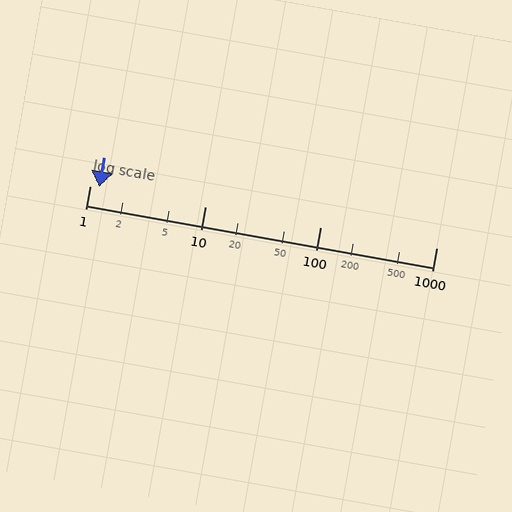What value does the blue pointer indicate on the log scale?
The pointer indicates approximately 1.2.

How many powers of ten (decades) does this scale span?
The scale spans 3 decades, from 1 to 1000.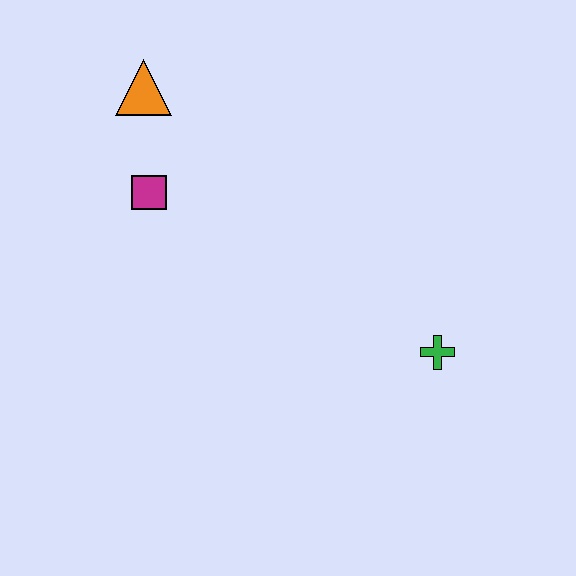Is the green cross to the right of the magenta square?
Yes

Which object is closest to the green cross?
The magenta square is closest to the green cross.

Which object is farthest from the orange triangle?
The green cross is farthest from the orange triangle.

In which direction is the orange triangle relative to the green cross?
The orange triangle is to the left of the green cross.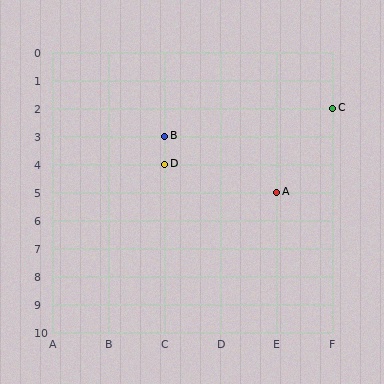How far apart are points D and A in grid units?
Points D and A are 2 columns and 1 row apart (about 2.2 grid units diagonally).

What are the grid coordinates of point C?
Point C is at grid coordinates (F, 2).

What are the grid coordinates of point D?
Point D is at grid coordinates (C, 4).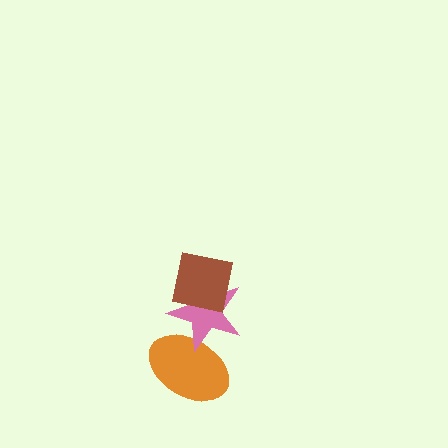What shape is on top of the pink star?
The brown square is on top of the pink star.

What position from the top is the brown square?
The brown square is 1st from the top.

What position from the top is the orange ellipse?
The orange ellipse is 3rd from the top.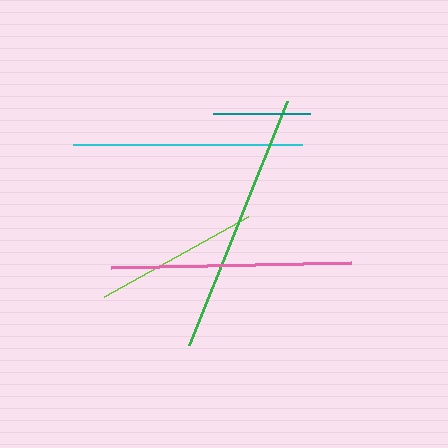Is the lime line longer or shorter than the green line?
The green line is longer than the lime line.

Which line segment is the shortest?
The teal line is the shortest at approximately 97 pixels.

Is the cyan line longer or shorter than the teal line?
The cyan line is longer than the teal line.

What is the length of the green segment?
The green segment is approximately 263 pixels long.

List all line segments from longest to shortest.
From longest to shortest: green, pink, cyan, lime, teal.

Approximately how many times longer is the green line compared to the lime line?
The green line is approximately 1.6 times the length of the lime line.